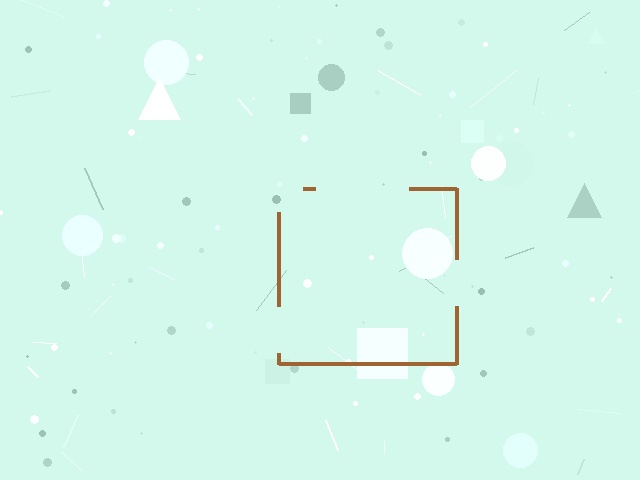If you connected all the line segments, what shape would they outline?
They would outline a square.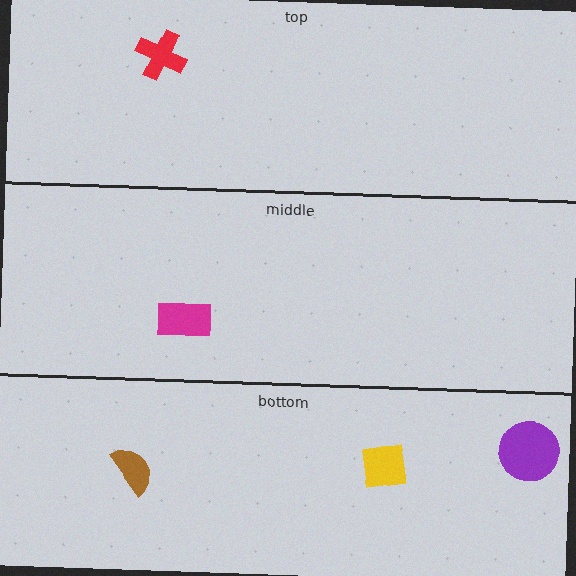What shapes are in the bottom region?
The brown semicircle, the purple circle, the yellow square.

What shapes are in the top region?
The red cross.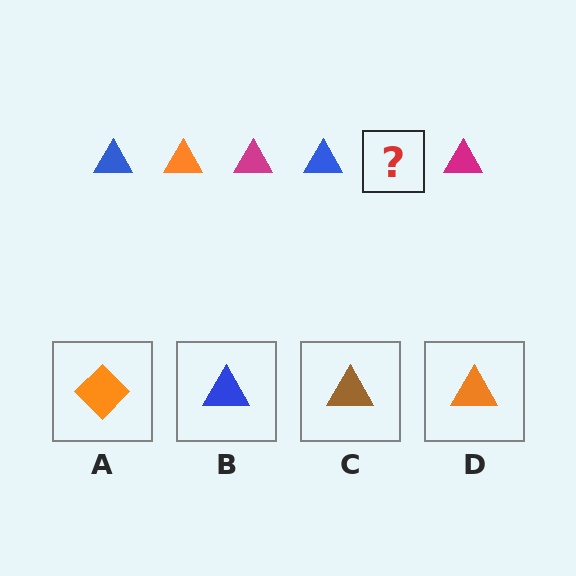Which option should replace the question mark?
Option D.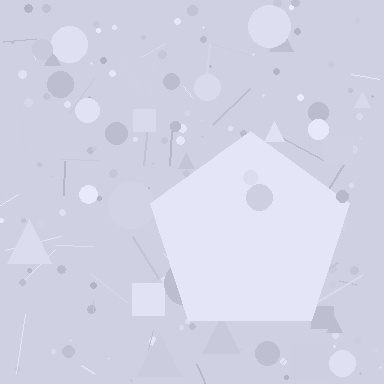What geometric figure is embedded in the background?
A pentagon is embedded in the background.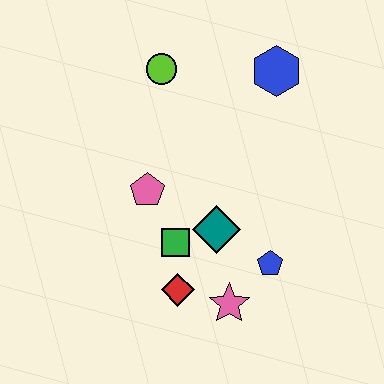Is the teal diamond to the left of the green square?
No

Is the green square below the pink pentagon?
Yes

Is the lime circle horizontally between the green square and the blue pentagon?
No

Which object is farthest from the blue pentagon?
The lime circle is farthest from the blue pentagon.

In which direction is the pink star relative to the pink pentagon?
The pink star is below the pink pentagon.